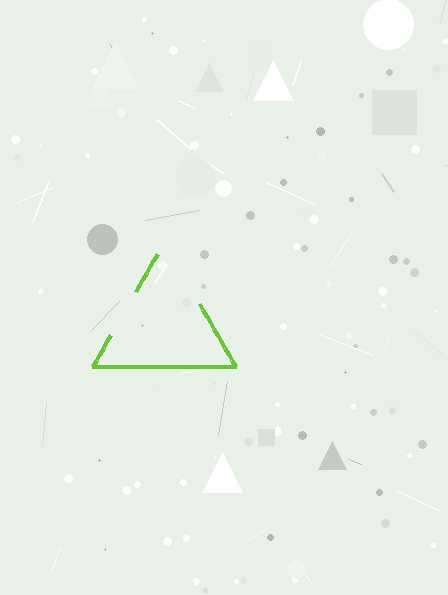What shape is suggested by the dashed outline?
The dashed outline suggests a triangle.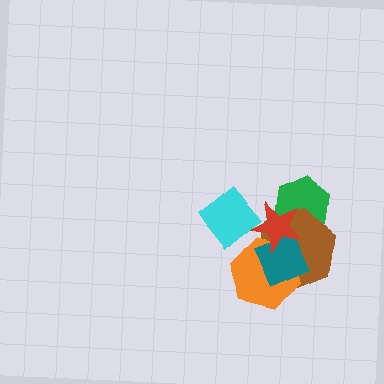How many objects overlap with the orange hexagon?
3 objects overlap with the orange hexagon.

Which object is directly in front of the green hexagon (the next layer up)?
The brown hexagon is directly in front of the green hexagon.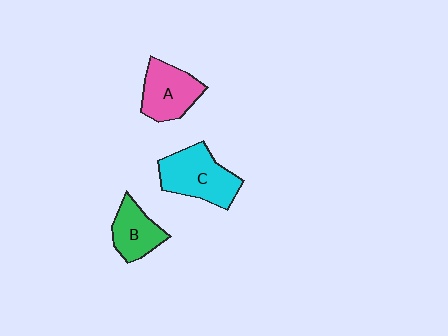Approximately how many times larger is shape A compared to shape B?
Approximately 1.2 times.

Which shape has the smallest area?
Shape B (green).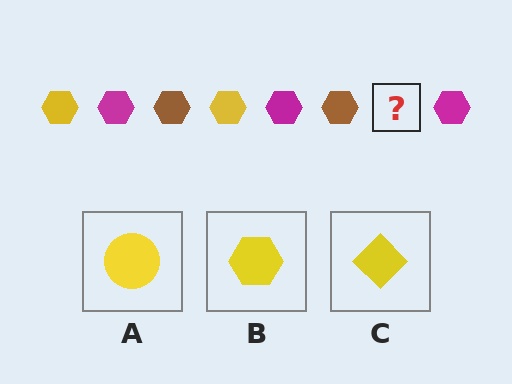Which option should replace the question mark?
Option B.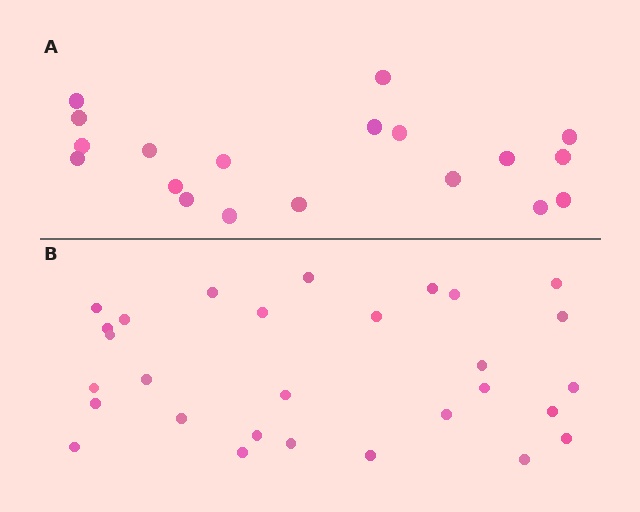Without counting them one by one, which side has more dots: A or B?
Region B (the bottom region) has more dots.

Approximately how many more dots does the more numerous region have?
Region B has roughly 10 or so more dots than region A.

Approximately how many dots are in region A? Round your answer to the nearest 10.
About 20 dots. (The exact count is 19, which rounds to 20.)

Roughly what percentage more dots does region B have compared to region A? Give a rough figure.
About 55% more.